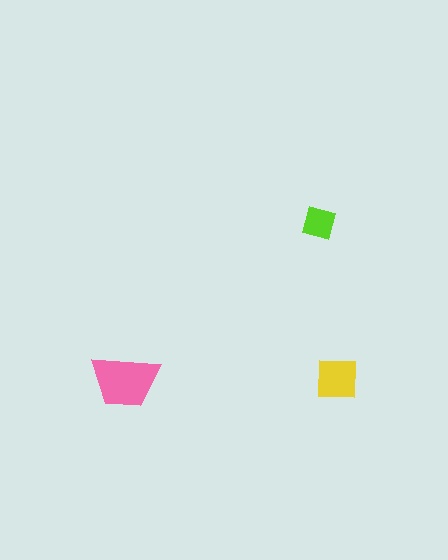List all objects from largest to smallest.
The pink trapezoid, the yellow square, the lime square.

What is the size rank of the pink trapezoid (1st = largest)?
1st.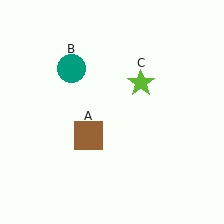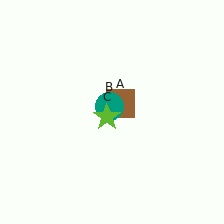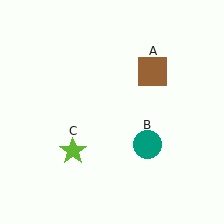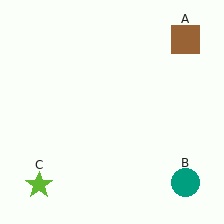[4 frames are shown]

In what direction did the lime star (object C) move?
The lime star (object C) moved down and to the left.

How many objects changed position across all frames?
3 objects changed position: brown square (object A), teal circle (object B), lime star (object C).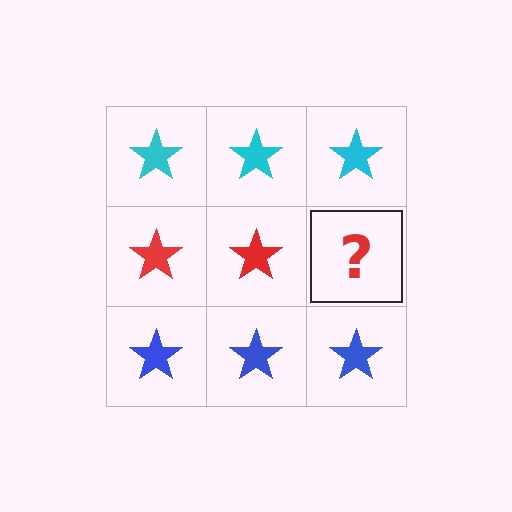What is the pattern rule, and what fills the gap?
The rule is that each row has a consistent color. The gap should be filled with a red star.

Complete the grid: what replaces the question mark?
The question mark should be replaced with a red star.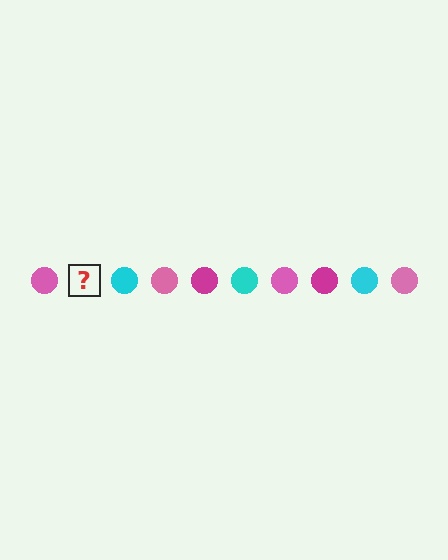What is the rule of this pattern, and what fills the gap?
The rule is that the pattern cycles through pink, magenta, cyan circles. The gap should be filled with a magenta circle.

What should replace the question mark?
The question mark should be replaced with a magenta circle.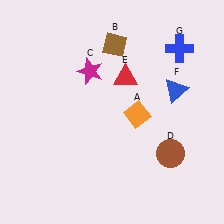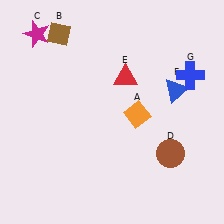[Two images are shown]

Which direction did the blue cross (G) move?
The blue cross (G) moved down.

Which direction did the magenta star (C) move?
The magenta star (C) moved left.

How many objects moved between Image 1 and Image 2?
3 objects moved between the two images.